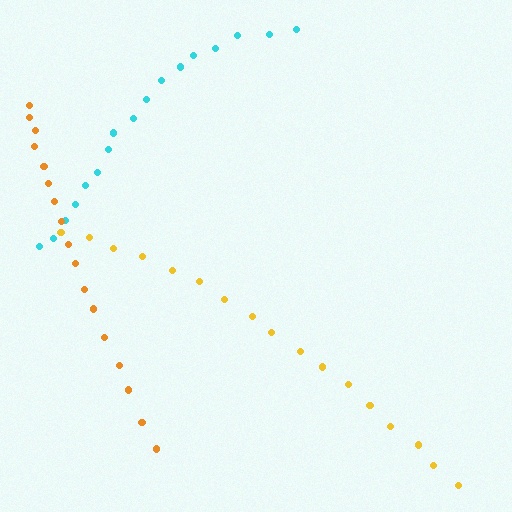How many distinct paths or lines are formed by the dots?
There are 3 distinct paths.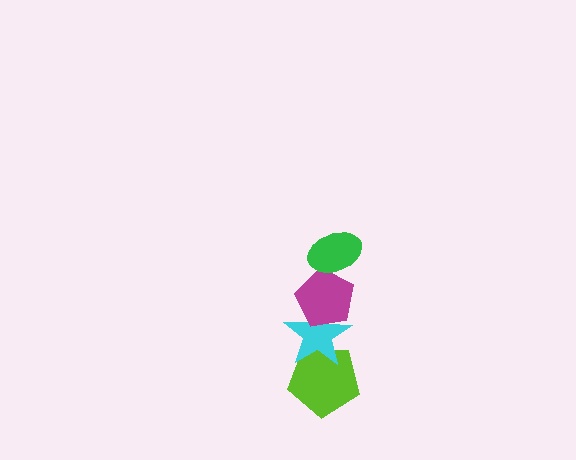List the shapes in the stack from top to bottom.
From top to bottom: the green ellipse, the magenta pentagon, the cyan star, the lime pentagon.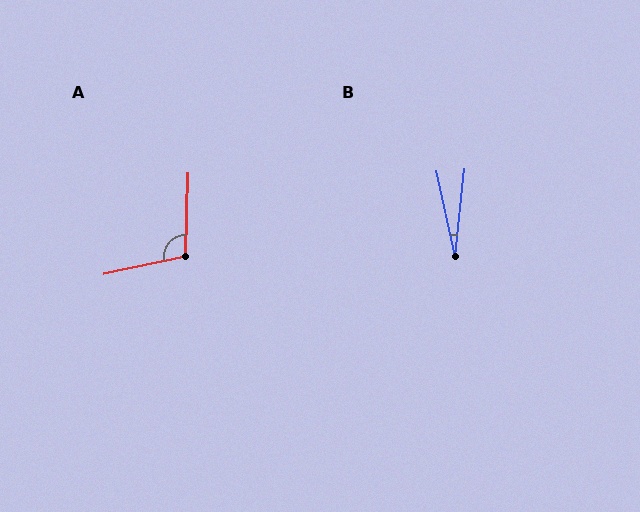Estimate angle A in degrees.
Approximately 104 degrees.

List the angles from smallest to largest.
B (18°), A (104°).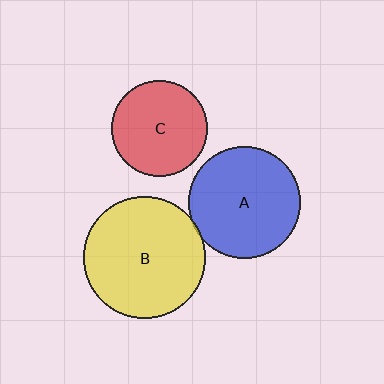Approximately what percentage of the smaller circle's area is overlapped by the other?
Approximately 5%.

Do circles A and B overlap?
Yes.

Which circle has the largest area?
Circle B (yellow).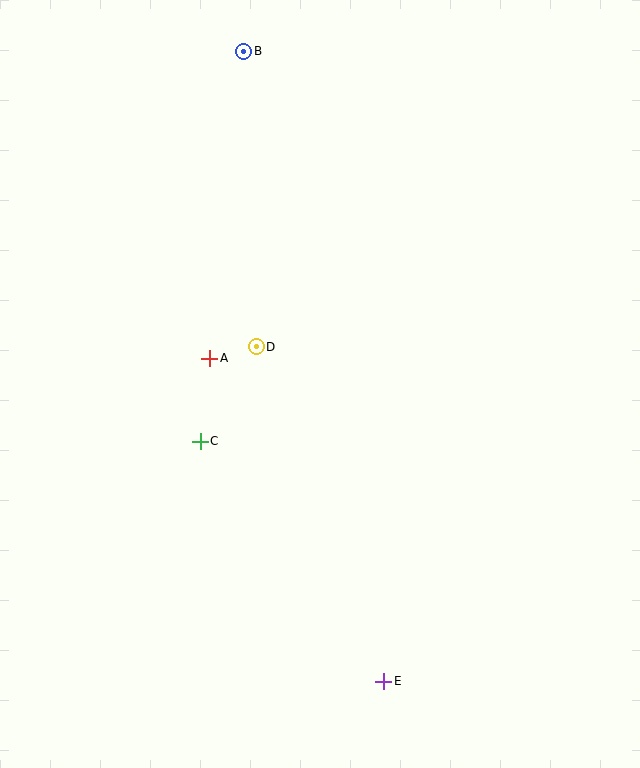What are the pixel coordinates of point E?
Point E is at (384, 682).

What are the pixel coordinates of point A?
Point A is at (210, 358).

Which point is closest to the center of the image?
Point D at (256, 347) is closest to the center.